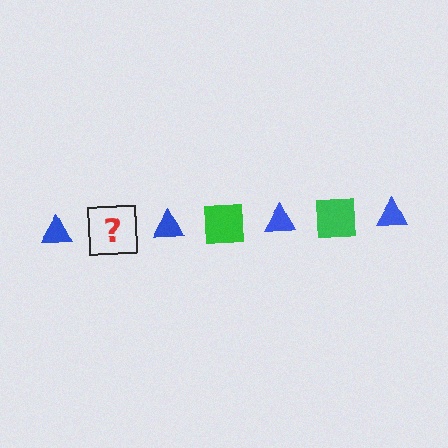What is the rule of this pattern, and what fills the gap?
The rule is that the pattern alternates between blue triangle and green square. The gap should be filled with a green square.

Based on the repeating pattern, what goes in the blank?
The blank should be a green square.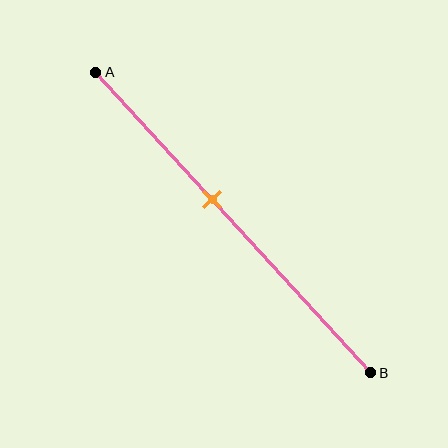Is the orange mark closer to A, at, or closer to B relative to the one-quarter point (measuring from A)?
The orange mark is closer to point B than the one-quarter point of segment AB.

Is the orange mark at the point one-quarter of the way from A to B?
No, the mark is at about 40% from A, not at the 25% one-quarter point.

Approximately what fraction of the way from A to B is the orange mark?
The orange mark is approximately 40% of the way from A to B.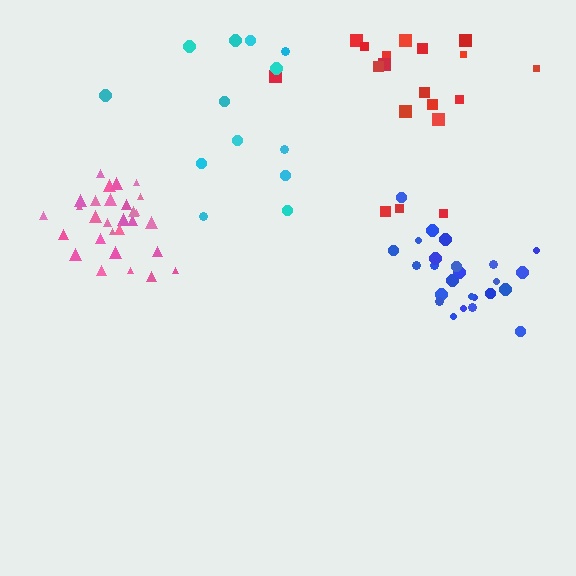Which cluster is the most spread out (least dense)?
Cyan.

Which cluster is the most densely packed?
Pink.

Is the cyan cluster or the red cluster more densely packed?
Red.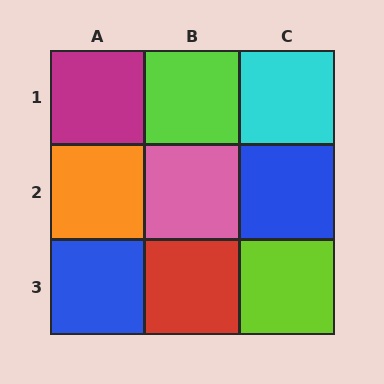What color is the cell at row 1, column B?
Lime.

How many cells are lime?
2 cells are lime.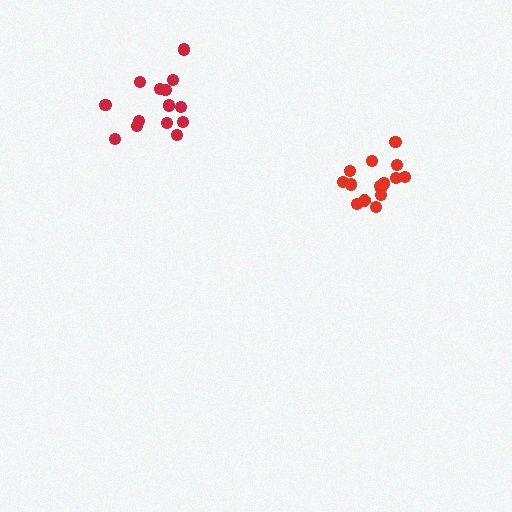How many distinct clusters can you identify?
There are 2 distinct clusters.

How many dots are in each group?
Group 1: 14 dots, Group 2: 15 dots (29 total).